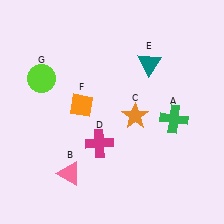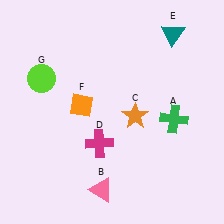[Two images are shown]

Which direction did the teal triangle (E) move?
The teal triangle (E) moved up.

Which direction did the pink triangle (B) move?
The pink triangle (B) moved right.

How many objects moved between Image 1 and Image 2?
2 objects moved between the two images.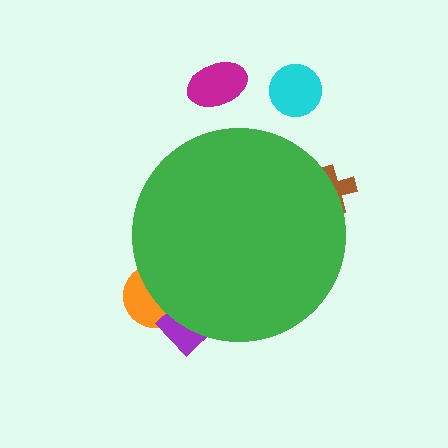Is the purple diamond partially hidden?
Yes, the purple diamond is partially hidden behind the green circle.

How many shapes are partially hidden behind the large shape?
3 shapes are partially hidden.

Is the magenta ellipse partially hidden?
No, the magenta ellipse is fully visible.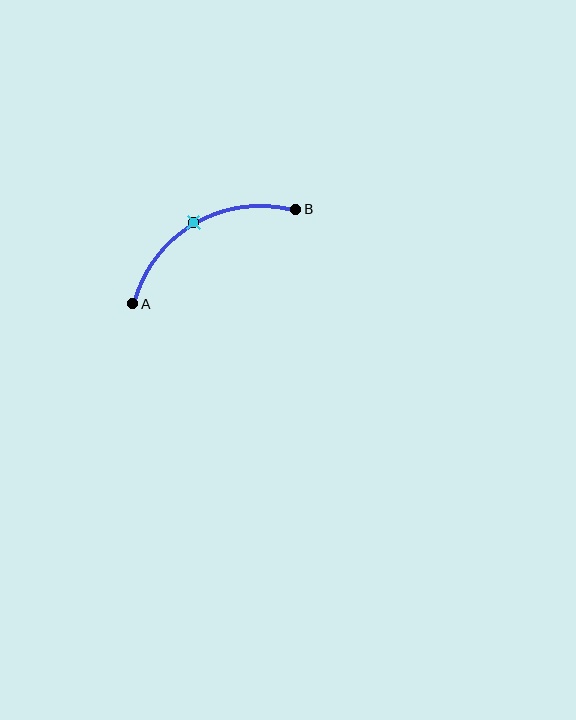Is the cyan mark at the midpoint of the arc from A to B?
Yes. The cyan mark lies on the arc at equal arc-length from both A and B — it is the arc midpoint.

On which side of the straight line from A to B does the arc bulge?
The arc bulges above the straight line connecting A and B.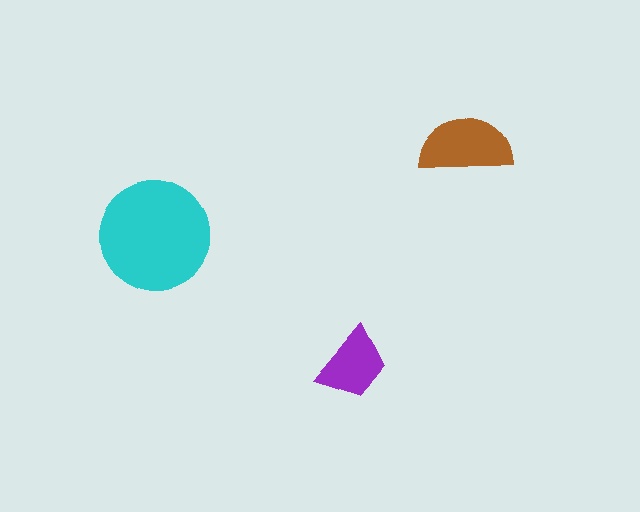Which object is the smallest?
The purple trapezoid.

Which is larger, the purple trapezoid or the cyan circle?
The cyan circle.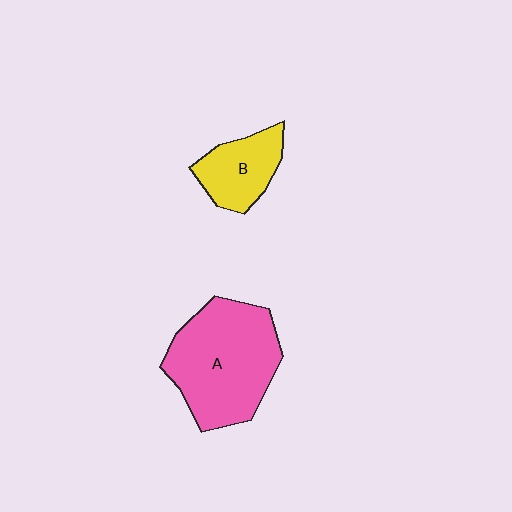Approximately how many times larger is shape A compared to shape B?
Approximately 2.2 times.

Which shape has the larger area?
Shape A (pink).